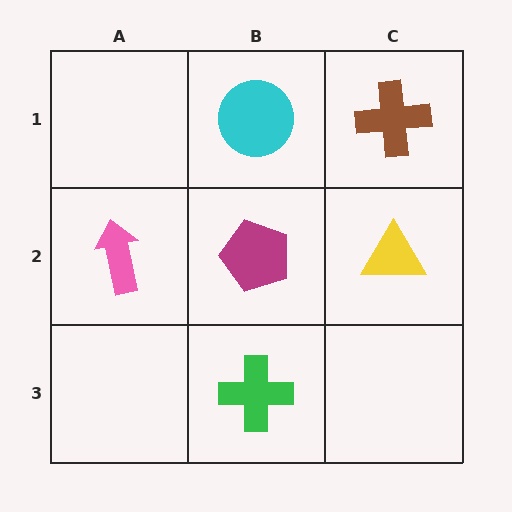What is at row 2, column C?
A yellow triangle.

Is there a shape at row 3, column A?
No, that cell is empty.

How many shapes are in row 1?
2 shapes.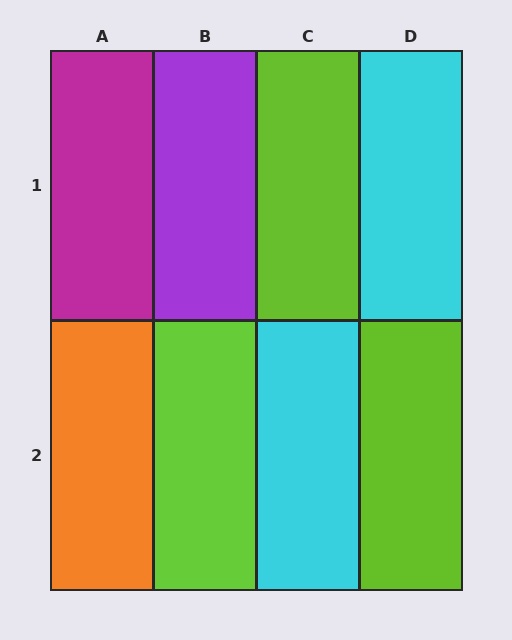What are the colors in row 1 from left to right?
Magenta, purple, lime, cyan.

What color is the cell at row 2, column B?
Lime.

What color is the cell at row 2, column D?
Lime.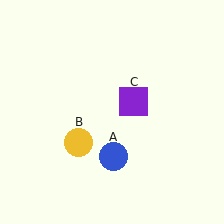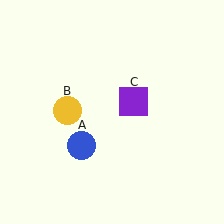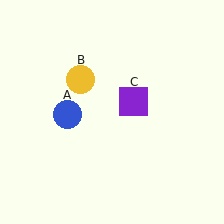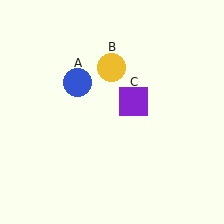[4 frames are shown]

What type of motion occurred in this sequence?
The blue circle (object A), yellow circle (object B) rotated clockwise around the center of the scene.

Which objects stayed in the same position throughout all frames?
Purple square (object C) remained stationary.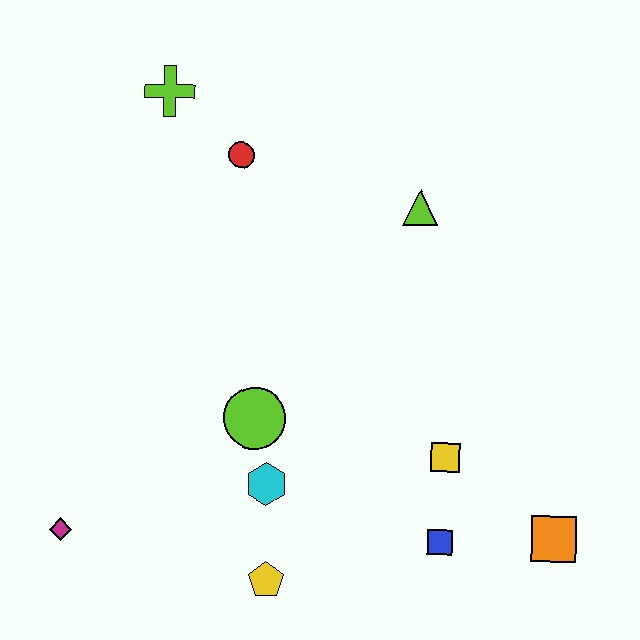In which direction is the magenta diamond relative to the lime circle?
The magenta diamond is to the left of the lime circle.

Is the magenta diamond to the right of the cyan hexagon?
No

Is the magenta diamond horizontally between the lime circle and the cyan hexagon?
No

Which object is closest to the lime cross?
The red circle is closest to the lime cross.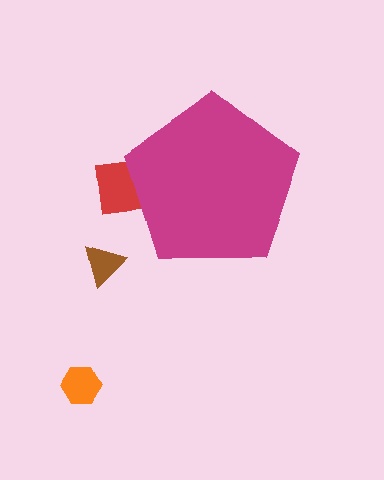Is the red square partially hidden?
Yes, the red square is partially hidden behind the magenta pentagon.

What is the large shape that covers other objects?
A magenta pentagon.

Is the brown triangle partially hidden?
No, the brown triangle is fully visible.